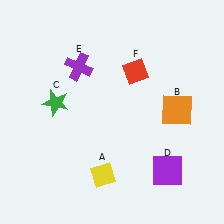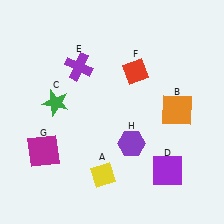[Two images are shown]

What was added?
A magenta square (G), a purple hexagon (H) were added in Image 2.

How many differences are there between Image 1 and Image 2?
There are 2 differences between the two images.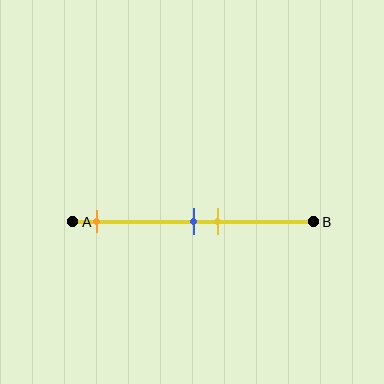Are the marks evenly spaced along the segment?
No, the marks are not evenly spaced.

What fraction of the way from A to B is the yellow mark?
The yellow mark is approximately 60% (0.6) of the way from A to B.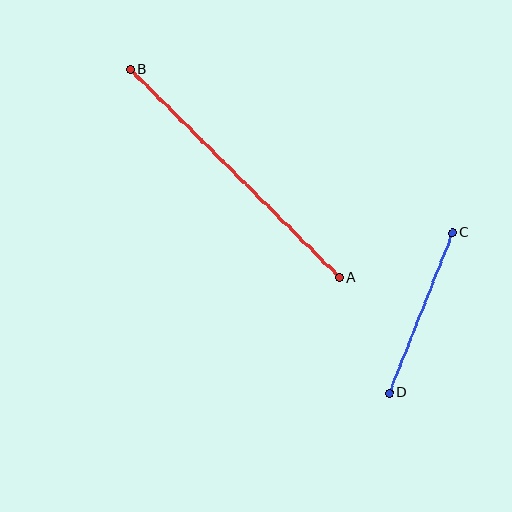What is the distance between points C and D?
The distance is approximately 172 pixels.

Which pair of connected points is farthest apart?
Points A and B are farthest apart.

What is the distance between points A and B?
The distance is approximately 295 pixels.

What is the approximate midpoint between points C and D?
The midpoint is at approximately (421, 313) pixels.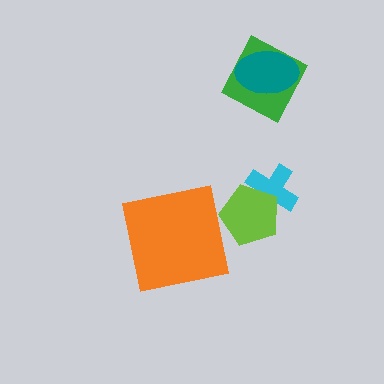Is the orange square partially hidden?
No, no other shape covers it.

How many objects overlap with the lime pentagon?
1 object overlaps with the lime pentagon.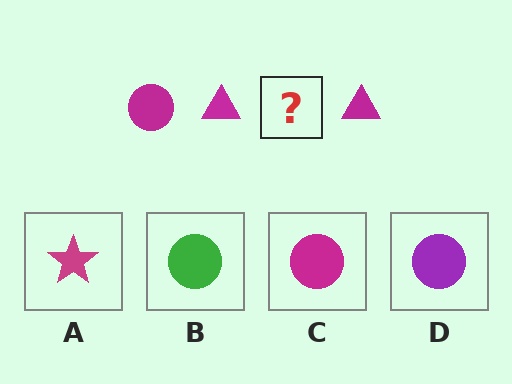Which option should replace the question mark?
Option C.